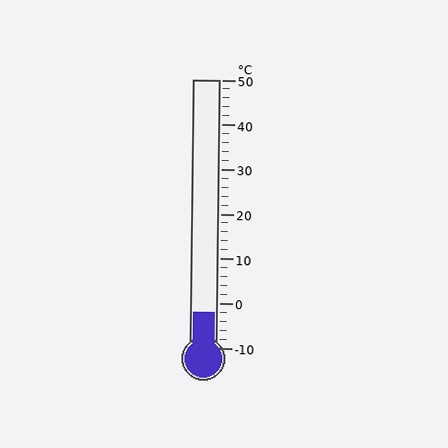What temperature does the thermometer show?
The thermometer shows approximately -2°C.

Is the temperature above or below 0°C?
The temperature is below 0°C.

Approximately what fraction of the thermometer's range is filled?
The thermometer is filled to approximately 15% of its range.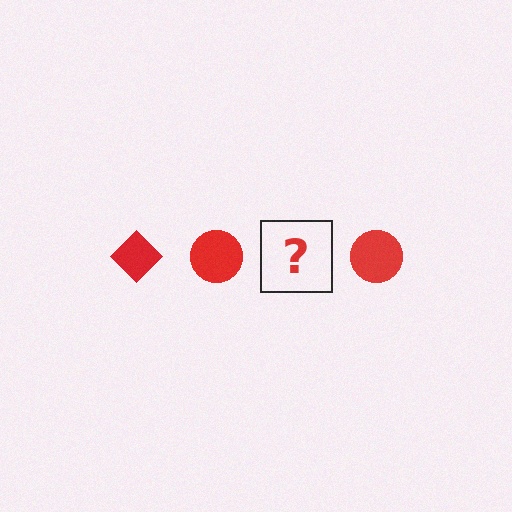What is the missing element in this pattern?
The missing element is a red diamond.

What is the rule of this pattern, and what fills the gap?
The rule is that the pattern cycles through diamond, circle shapes in red. The gap should be filled with a red diamond.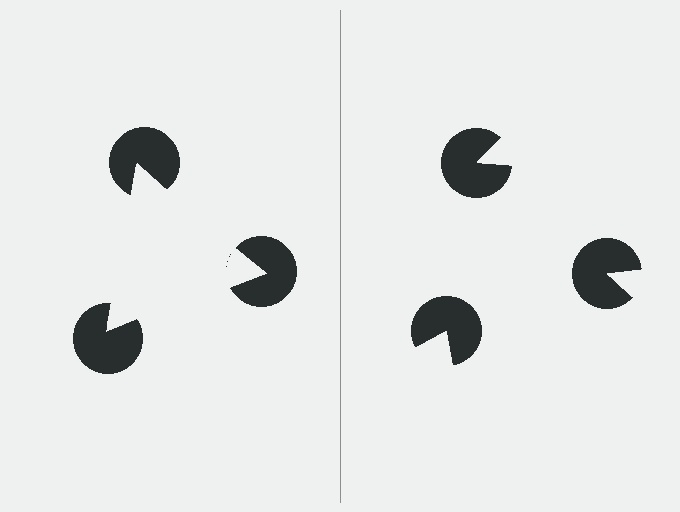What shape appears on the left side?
An illusory triangle.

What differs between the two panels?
The pac-man discs are positioned identically on both sides; only the wedge orientations differ. On the left they align to a triangle; on the right they are misaligned.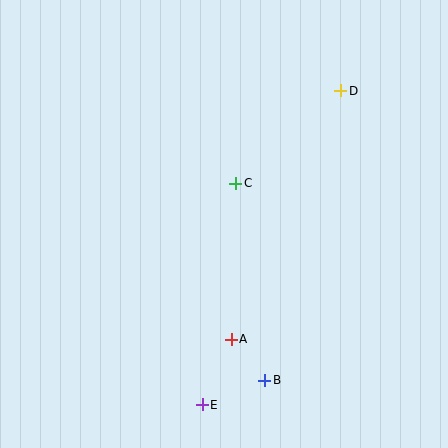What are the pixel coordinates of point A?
Point A is at (231, 339).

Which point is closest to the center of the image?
Point C at (236, 183) is closest to the center.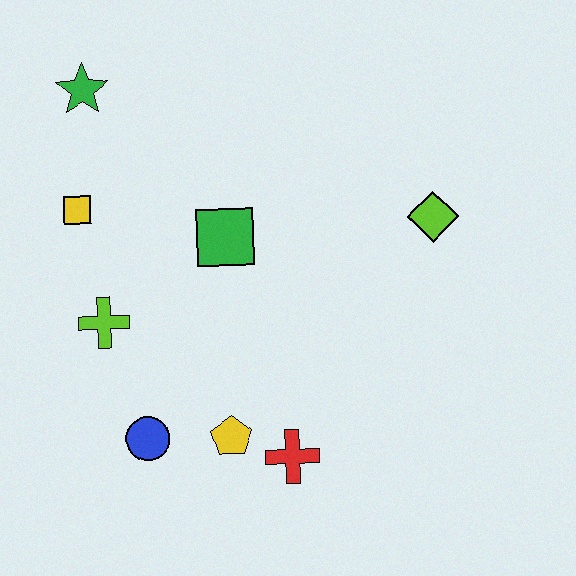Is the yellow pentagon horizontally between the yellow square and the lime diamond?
Yes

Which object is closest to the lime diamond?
The green square is closest to the lime diamond.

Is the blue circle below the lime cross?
Yes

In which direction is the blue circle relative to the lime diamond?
The blue circle is to the left of the lime diamond.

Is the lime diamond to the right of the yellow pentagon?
Yes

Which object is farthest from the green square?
The red cross is farthest from the green square.